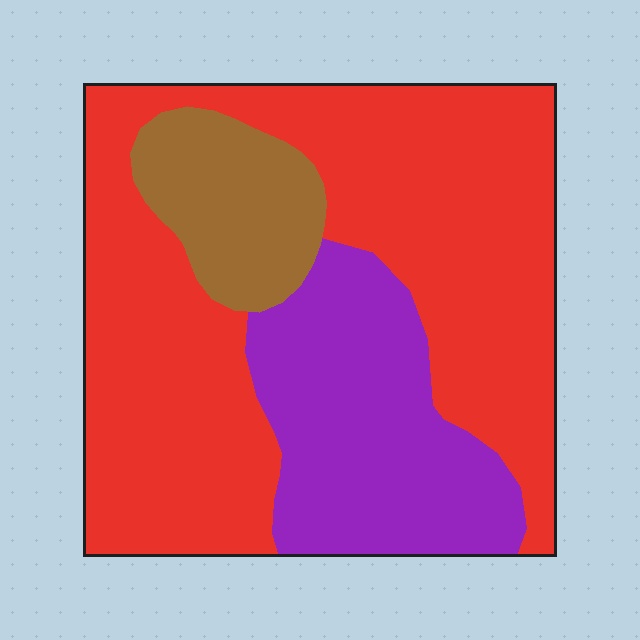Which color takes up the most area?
Red, at roughly 60%.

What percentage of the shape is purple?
Purple takes up about one quarter (1/4) of the shape.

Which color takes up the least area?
Brown, at roughly 10%.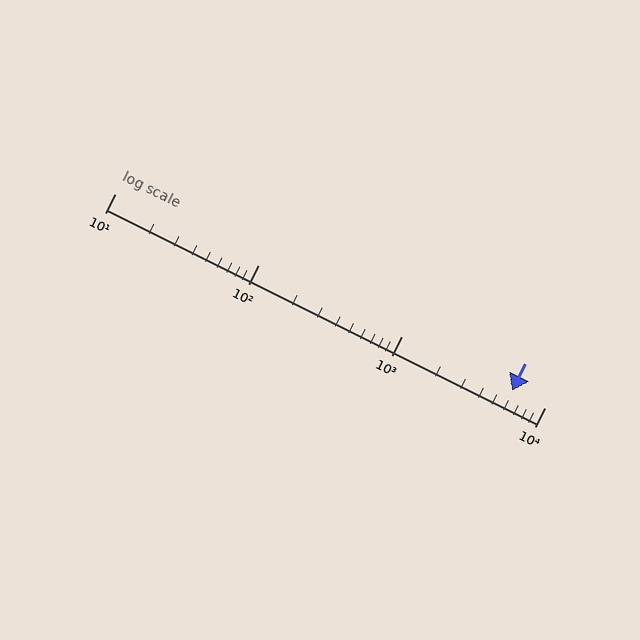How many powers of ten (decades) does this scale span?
The scale spans 3 decades, from 10 to 10000.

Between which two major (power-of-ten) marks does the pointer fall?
The pointer is between 1000 and 10000.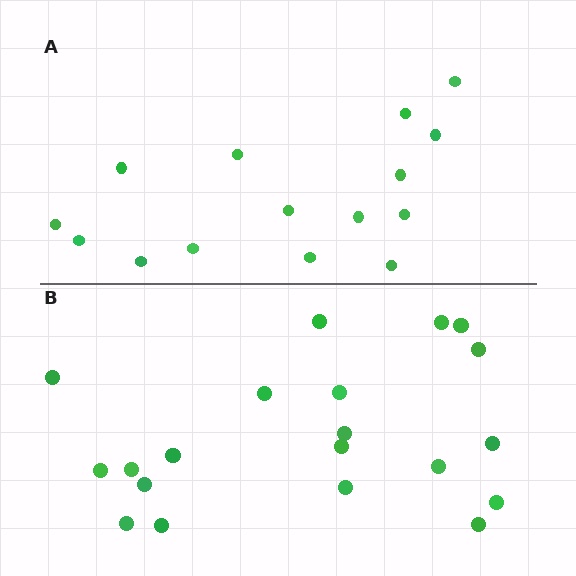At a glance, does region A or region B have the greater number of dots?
Region B (the bottom region) has more dots.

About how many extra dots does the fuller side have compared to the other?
Region B has about 5 more dots than region A.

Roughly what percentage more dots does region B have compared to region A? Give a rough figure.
About 35% more.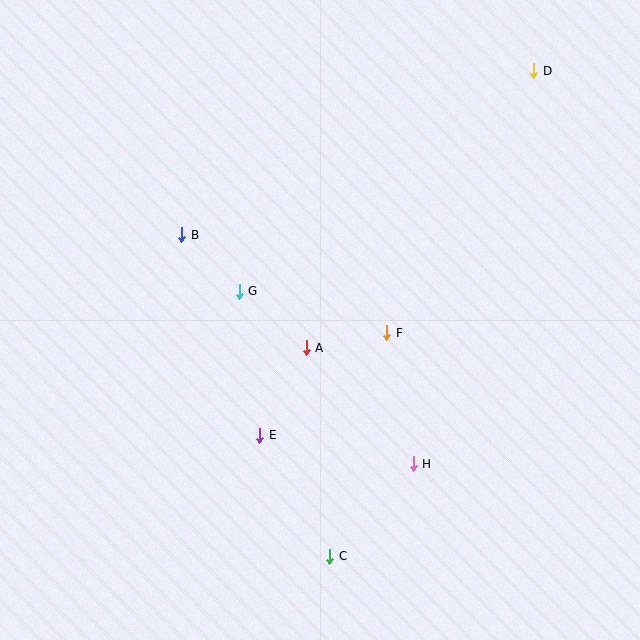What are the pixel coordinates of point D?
Point D is at (534, 71).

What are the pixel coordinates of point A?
Point A is at (306, 348).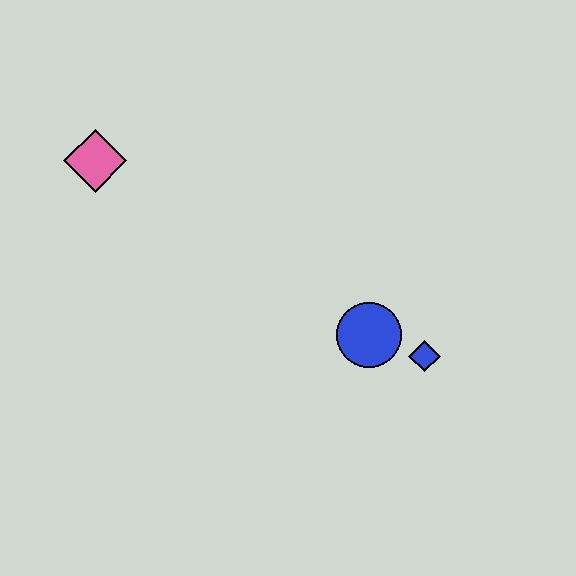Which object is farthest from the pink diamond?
The blue diamond is farthest from the pink diamond.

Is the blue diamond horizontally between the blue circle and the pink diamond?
No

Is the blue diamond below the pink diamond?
Yes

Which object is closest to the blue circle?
The blue diamond is closest to the blue circle.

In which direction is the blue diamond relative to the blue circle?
The blue diamond is to the right of the blue circle.